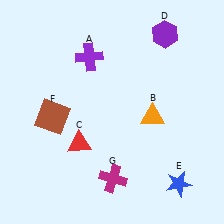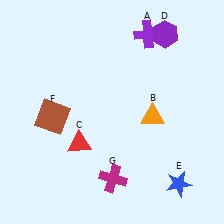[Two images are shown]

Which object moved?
The purple cross (A) moved right.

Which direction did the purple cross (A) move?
The purple cross (A) moved right.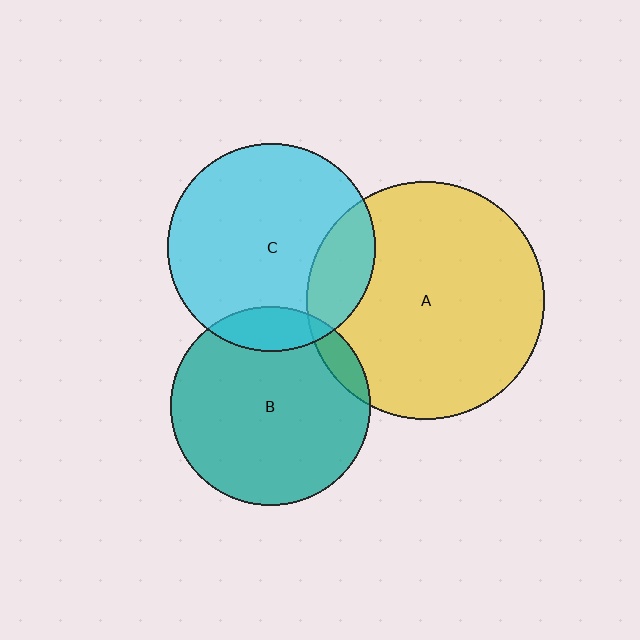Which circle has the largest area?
Circle A (yellow).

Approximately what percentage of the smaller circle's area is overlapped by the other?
Approximately 20%.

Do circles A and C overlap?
Yes.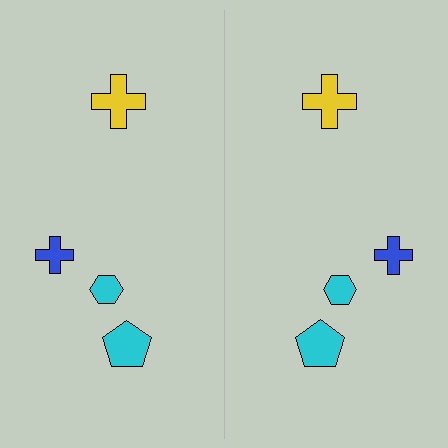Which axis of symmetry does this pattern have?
The pattern has a vertical axis of symmetry running through the center of the image.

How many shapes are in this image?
There are 8 shapes in this image.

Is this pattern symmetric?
Yes, this pattern has bilateral (reflection) symmetry.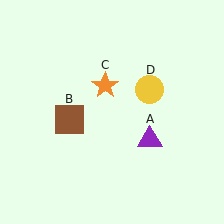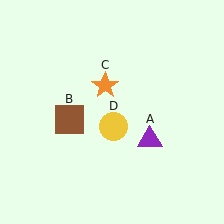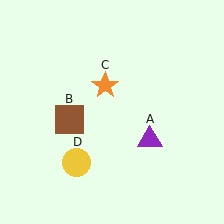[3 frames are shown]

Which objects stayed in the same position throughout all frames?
Purple triangle (object A) and brown square (object B) and orange star (object C) remained stationary.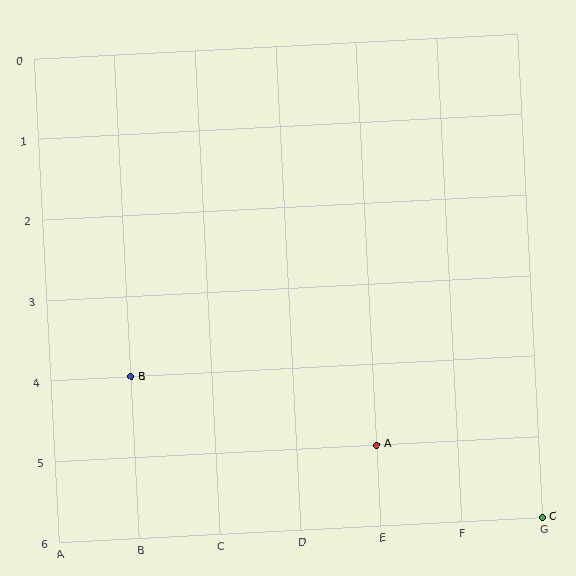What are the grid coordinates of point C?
Point C is at grid coordinates (G, 6).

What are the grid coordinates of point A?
Point A is at grid coordinates (E, 5).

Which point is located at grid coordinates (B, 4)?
Point B is at (B, 4).